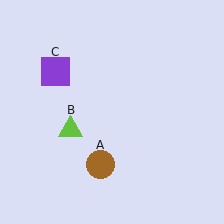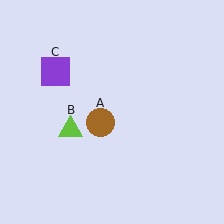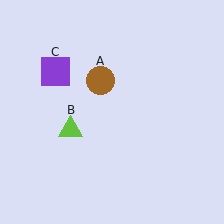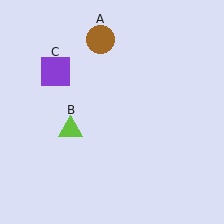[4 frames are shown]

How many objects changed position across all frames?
1 object changed position: brown circle (object A).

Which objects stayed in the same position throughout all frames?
Lime triangle (object B) and purple square (object C) remained stationary.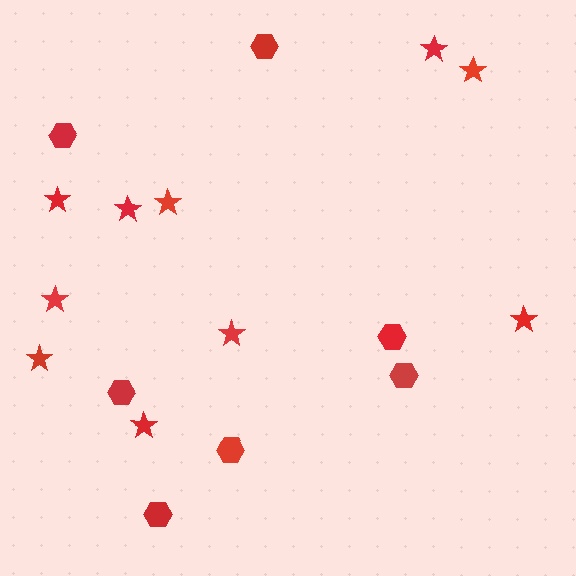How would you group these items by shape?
There are 2 groups: one group of hexagons (7) and one group of stars (10).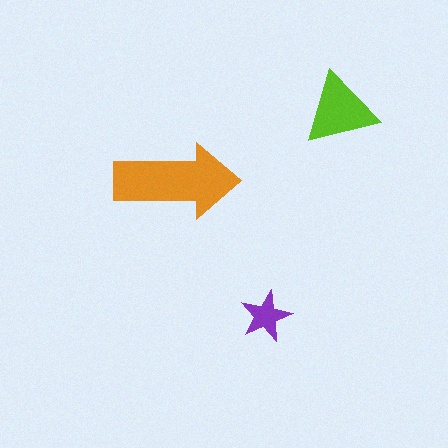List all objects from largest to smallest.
The orange arrow, the lime triangle, the purple star.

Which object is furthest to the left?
The orange arrow is leftmost.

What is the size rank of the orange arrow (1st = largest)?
1st.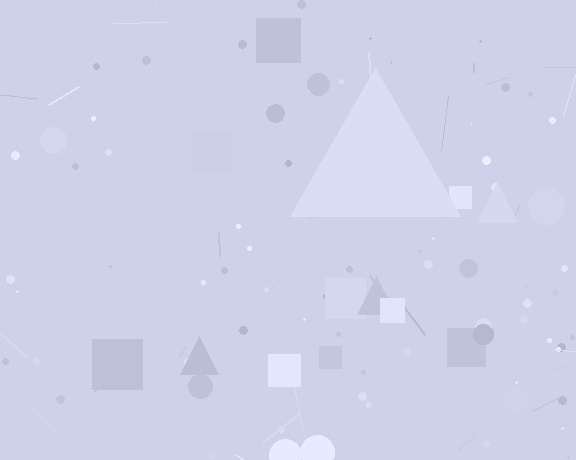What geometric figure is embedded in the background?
A triangle is embedded in the background.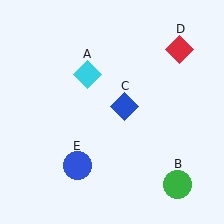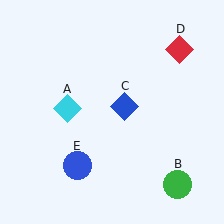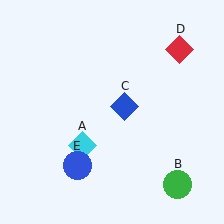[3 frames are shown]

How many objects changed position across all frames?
1 object changed position: cyan diamond (object A).